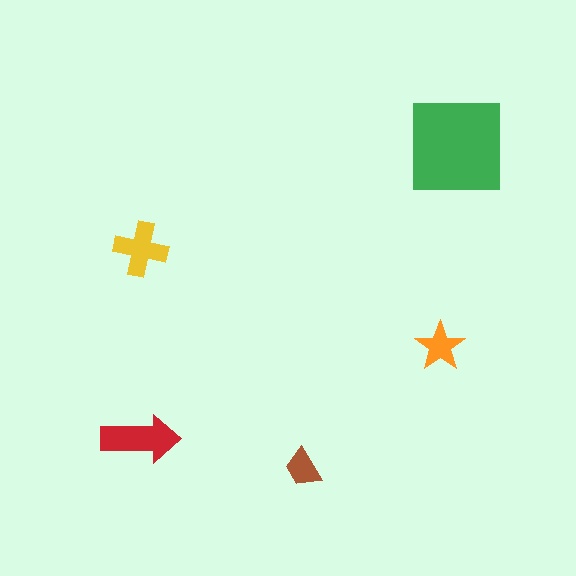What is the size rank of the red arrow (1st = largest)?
2nd.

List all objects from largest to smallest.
The green square, the red arrow, the yellow cross, the orange star, the brown trapezoid.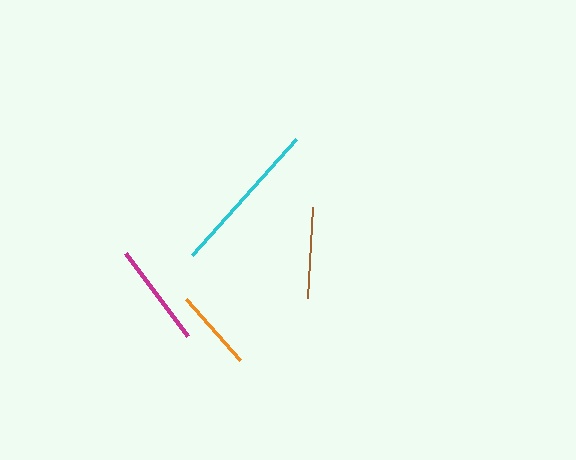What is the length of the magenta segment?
The magenta segment is approximately 104 pixels long.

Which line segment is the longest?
The cyan line is the longest at approximately 156 pixels.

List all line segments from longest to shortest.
From longest to shortest: cyan, magenta, brown, orange.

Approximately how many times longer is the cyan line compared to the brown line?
The cyan line is approximately 1.7 times the length of the brown line.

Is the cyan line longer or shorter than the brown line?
The cyan line is longer than the brown line.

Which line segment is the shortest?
The orange line is the shortest at approximately 81 pixels.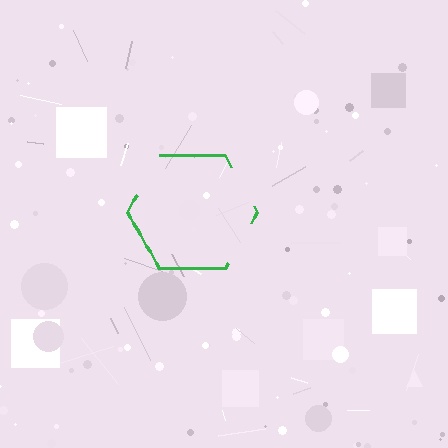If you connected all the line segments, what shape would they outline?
They would outline a hexagon.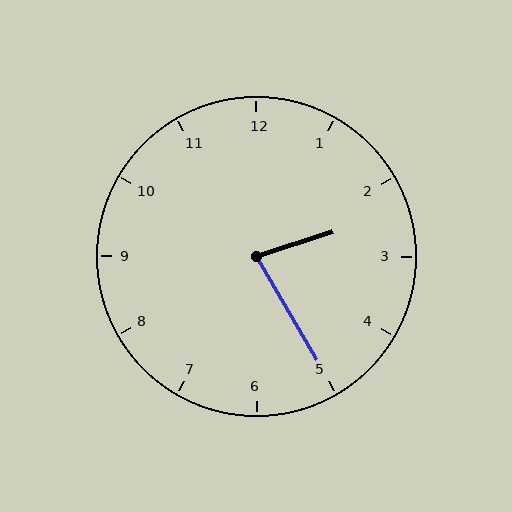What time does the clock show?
2:25.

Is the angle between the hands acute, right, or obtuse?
It is acute.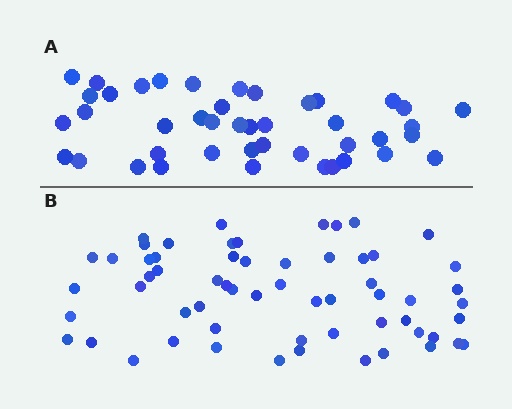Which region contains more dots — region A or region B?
Region B (the bottom region) has more dots.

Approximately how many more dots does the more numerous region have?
Region B has approximately 15 more dots than region A.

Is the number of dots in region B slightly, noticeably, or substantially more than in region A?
Region B has noticeably more, but not dramatically so. The ratio is roughly 1.4 to 1.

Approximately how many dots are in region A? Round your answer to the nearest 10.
About 40 dots. (The exact count is 43, which rounds to 40.)